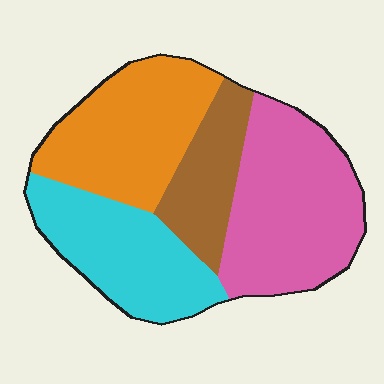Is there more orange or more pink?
Pink.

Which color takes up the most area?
Pink, at roughly 35%.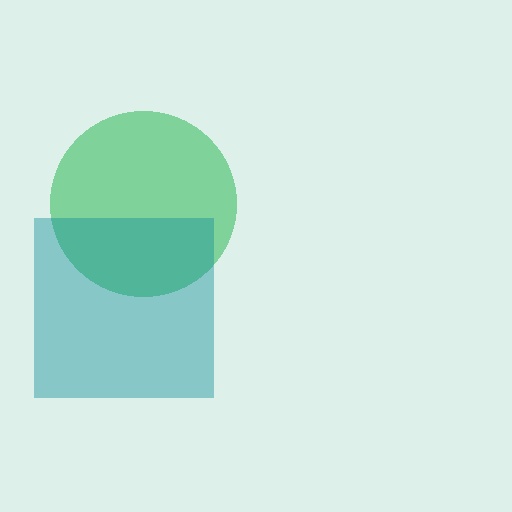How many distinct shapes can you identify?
There are 2 distinct shapes: a green circle, a teal square.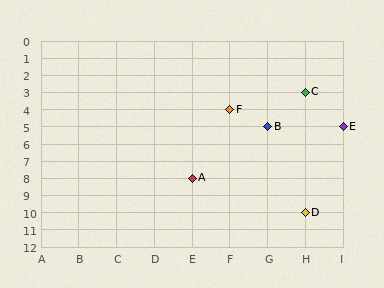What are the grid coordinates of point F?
Point F is at grid coordinates (F, 4).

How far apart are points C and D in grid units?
Points C and D are 7 rows apart.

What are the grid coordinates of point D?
Point D is at grid coordinates (H, 10).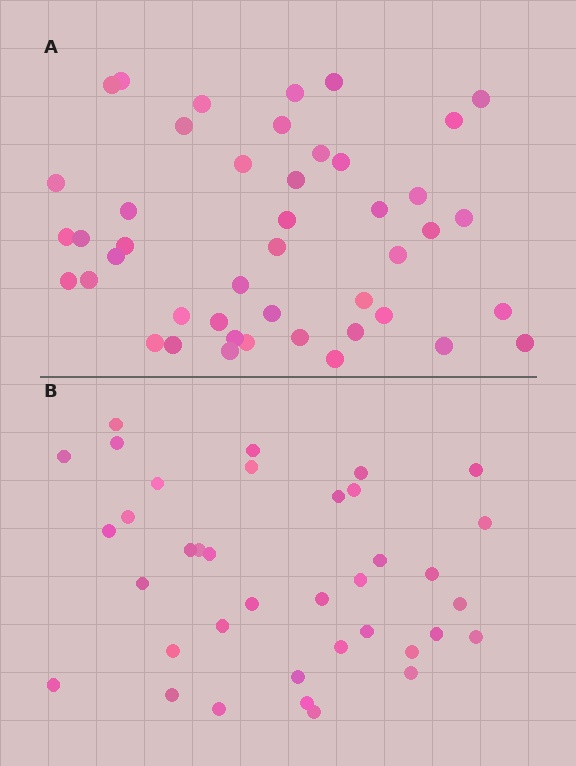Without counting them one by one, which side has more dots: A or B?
Region A (the top region) has more dots.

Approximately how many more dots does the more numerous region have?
Region A has roughly 8 or so more dots than region B.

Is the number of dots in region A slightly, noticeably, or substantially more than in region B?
Region A has only slightly more — the two regions are fairly close. The ratio is roughly 1.2 to 1.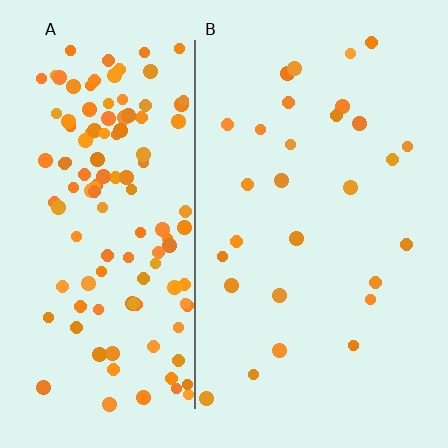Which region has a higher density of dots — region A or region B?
A (the left).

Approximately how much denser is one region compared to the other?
Approximately 4.5× — region A over region B.